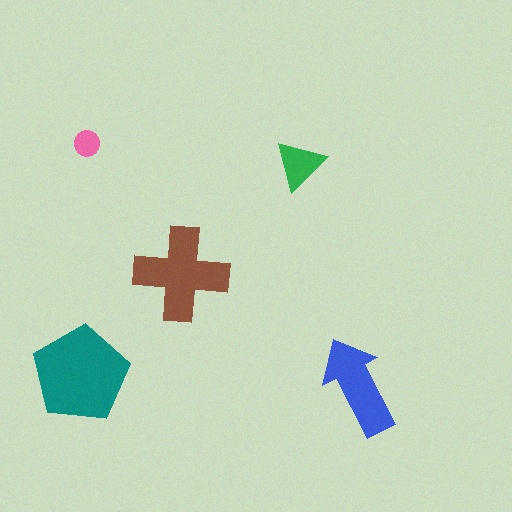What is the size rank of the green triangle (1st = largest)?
4th.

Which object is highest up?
The pink circle is topmost.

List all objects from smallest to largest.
The pink circle, the green triangle, the blue arrow, the brown cross, the teal pentagon.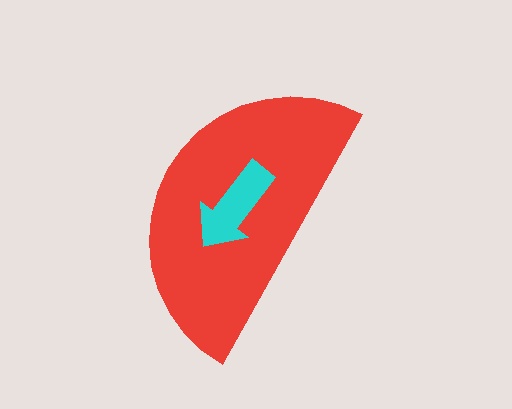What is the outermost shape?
The red semicircle.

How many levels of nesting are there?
2.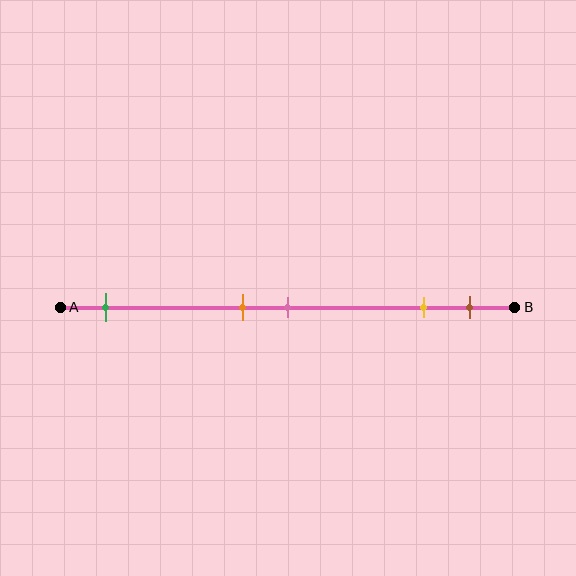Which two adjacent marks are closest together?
The orange and pink marks are the closest adjacent pair.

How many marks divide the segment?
There are 5 marks dividing the segment.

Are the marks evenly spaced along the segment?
No, the marks are not evenly spaced.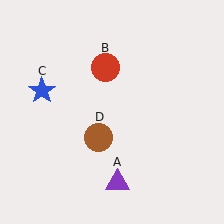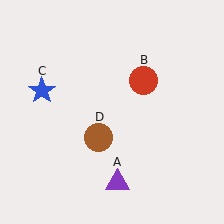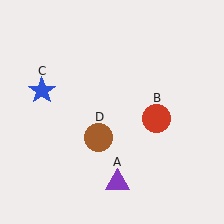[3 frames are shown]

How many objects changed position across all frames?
1 object changed position: red circle (object B).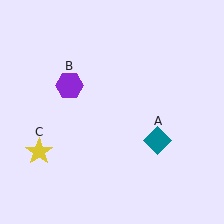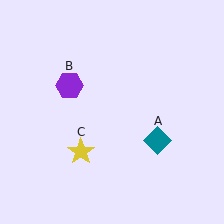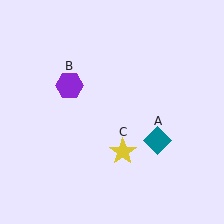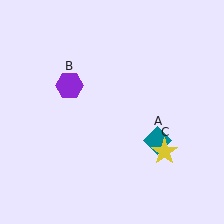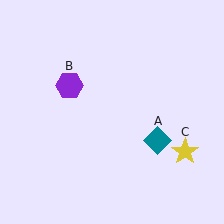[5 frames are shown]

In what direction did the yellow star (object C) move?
The yellow star (object C) moved right.